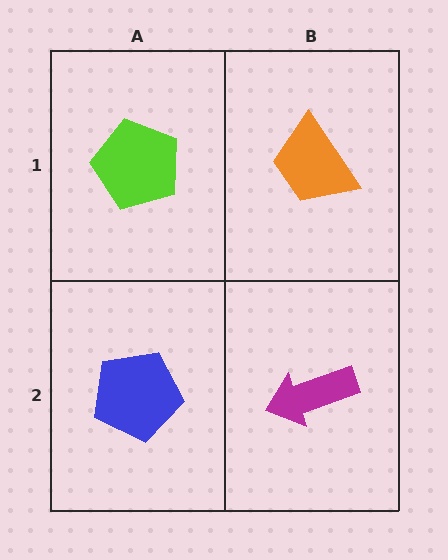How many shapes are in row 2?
2 shapes.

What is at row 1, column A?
A lime pentagon.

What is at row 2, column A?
A blue pentagon.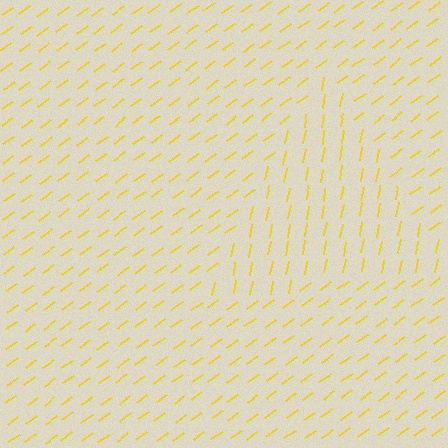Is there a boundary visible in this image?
Yes, there is a texture boundary formed by a change in line orientation.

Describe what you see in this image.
The image is filled with small yellow line segments. A triangle region in the image has lines oriented differently from the surrounding lines, creating a visible texture boundary.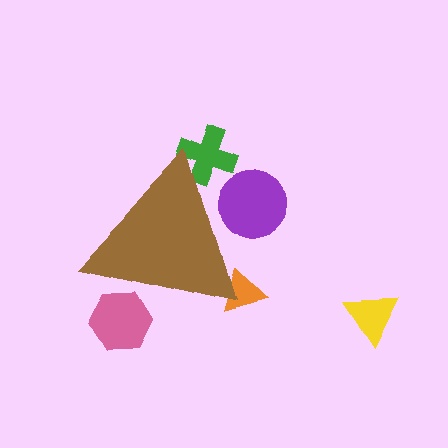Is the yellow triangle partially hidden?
No, the yellow triangle is fully visible.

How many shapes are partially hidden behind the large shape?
4 shapes are partially hidden.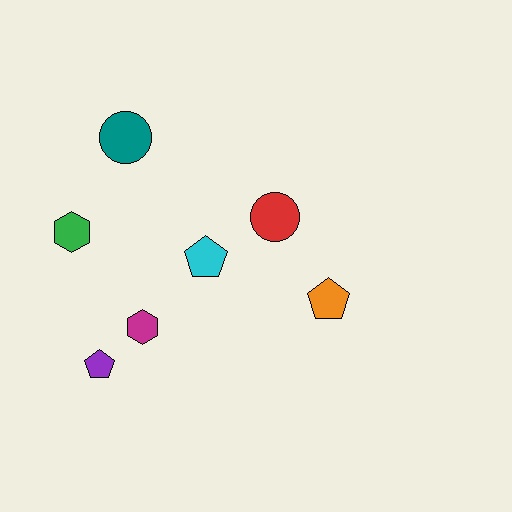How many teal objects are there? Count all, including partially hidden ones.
There is 1 teal object.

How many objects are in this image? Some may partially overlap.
There are 7 objects.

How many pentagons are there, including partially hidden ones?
There are 3 pentagons.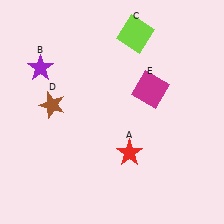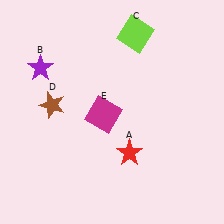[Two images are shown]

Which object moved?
The magenta square (E) moved left.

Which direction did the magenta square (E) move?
The magenta square (E) moved left.